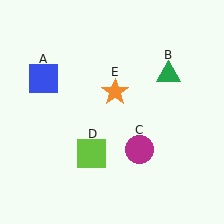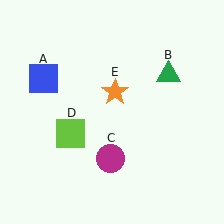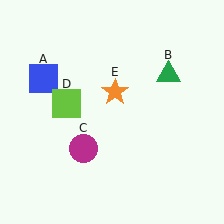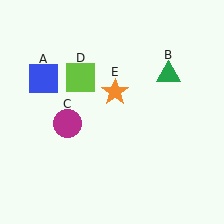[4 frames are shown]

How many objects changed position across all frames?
2 objects changed position: magenta circle (object C), lime square (object D).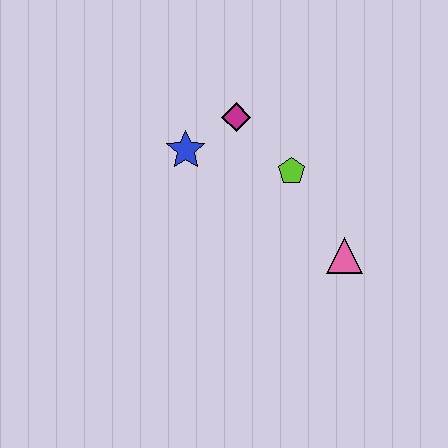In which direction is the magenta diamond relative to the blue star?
The magenta diamond is to the right of the blue star.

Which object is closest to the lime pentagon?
The magenta diamond is closest to the lime pentagon.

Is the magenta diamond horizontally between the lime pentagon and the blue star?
Yes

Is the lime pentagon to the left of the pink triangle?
Yes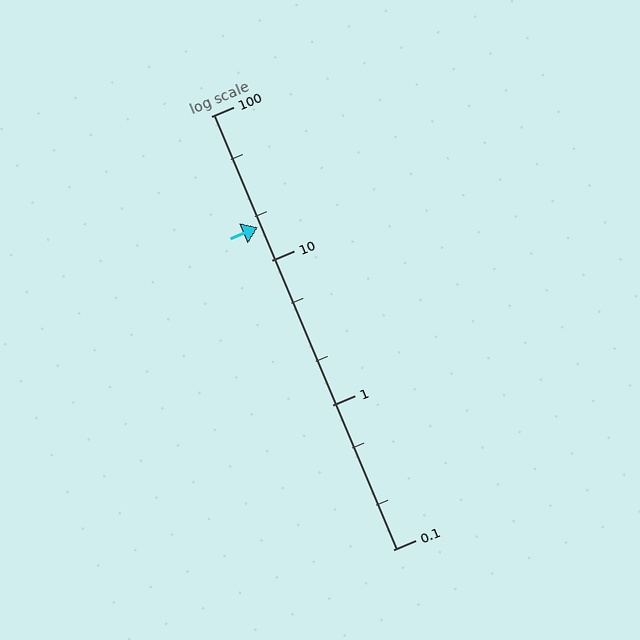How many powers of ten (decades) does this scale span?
The scale spans 3 decades, from 0.1 to 100.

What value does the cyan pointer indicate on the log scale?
The pointer indicates approximately 17.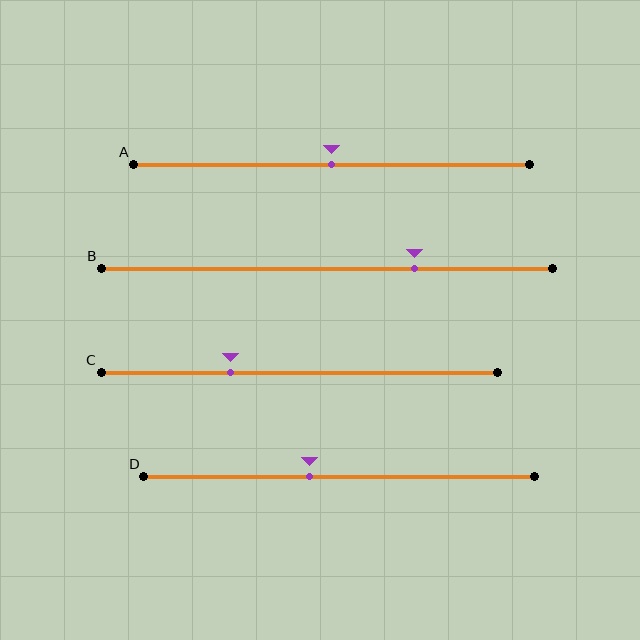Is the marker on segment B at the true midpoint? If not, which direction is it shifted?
No, the marker on segment B is shifted to the right by about 19% of the segment length.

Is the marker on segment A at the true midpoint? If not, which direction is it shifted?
Yes, the marker on segment A is at the true midpoint.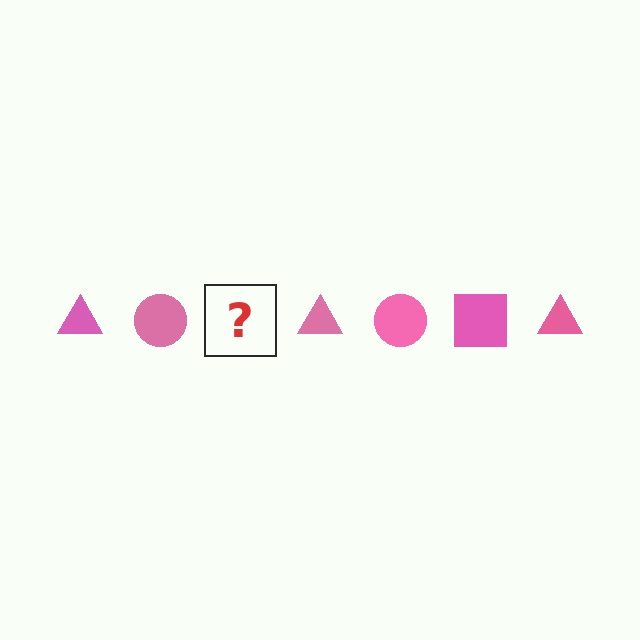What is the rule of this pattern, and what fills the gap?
The rule is that the pattern cycles through triangle, circle, square shapes in pink. The gap should be filled with a pink square.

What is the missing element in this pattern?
The missing element is a pink square.